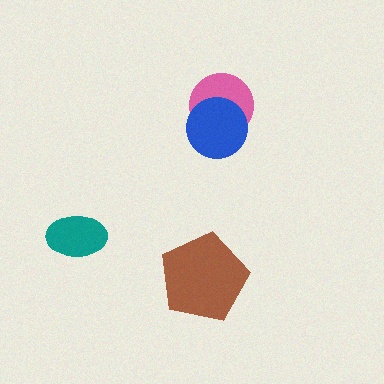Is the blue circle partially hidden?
No, no other shape covers it.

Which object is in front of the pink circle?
The blue circle is in front of the pink circle.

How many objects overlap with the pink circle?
1 object overlaps with the pink circle.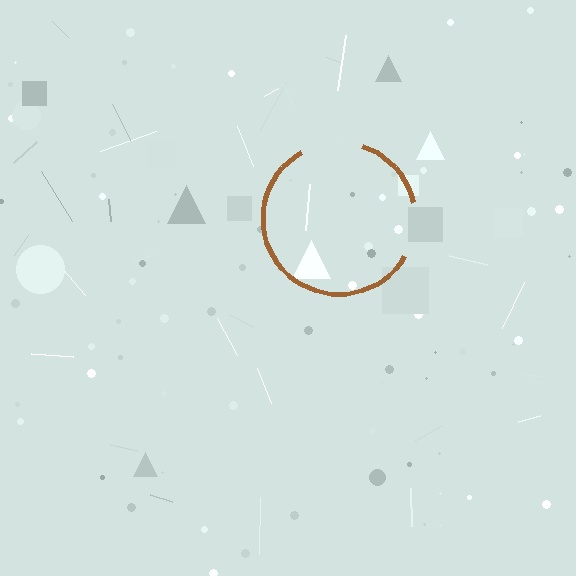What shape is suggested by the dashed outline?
The dashed outline suggests a circle.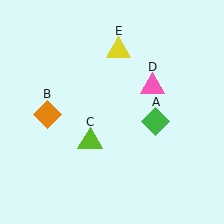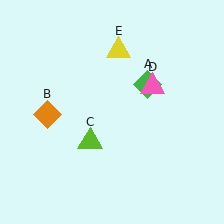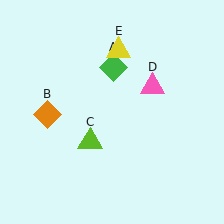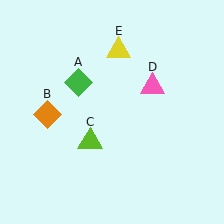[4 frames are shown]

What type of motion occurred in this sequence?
The green diamond (object A) rotated counterclockwise around the center of the scene.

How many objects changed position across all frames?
1 object changed position: green diamond (object A).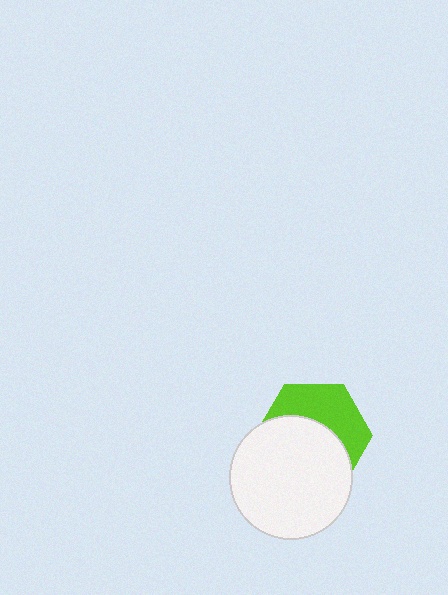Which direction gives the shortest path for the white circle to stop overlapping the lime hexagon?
Moving down gives the shortest separation.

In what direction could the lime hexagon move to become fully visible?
The lime hexagon could move up. That would shift it out from behind the white circle entirely.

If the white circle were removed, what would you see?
You would see the complete lime hexagon.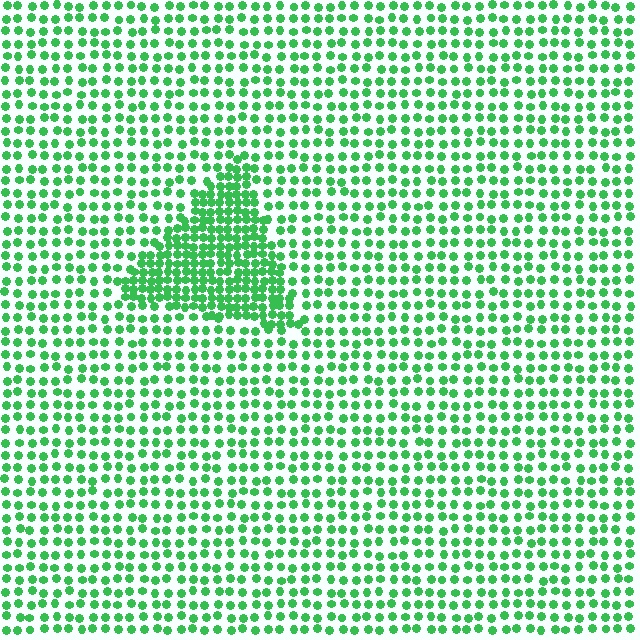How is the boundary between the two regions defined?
The boundary is defined by a change in element density (approximately 2.1x ratio). All elements are the same color, size, and shape.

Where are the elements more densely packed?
The elements are more densely packed inside the triangle boundary.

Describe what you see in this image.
The image contains small green elements arranged at two different densities. A triangle-shaped region is visible where the elements are more densely packed than the surrounding area.